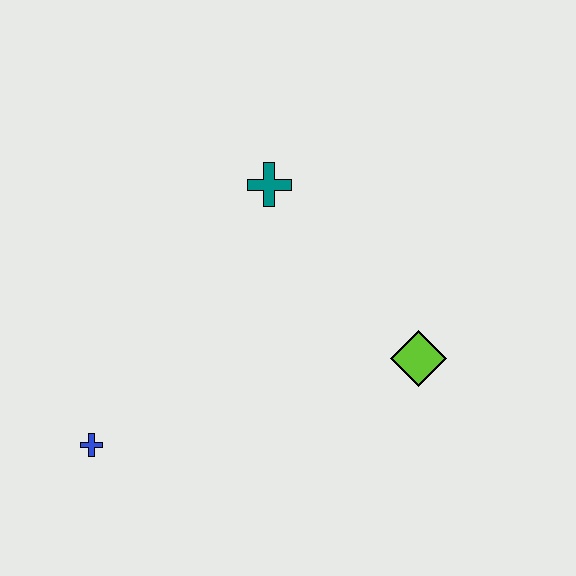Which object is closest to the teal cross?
The lime diamond is closest to the teal cross.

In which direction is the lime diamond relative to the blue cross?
The lime diamond is to the right of the blue cross.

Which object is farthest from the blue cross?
The lime diamond is farthest from the blue cross.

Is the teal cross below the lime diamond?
No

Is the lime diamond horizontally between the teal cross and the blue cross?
No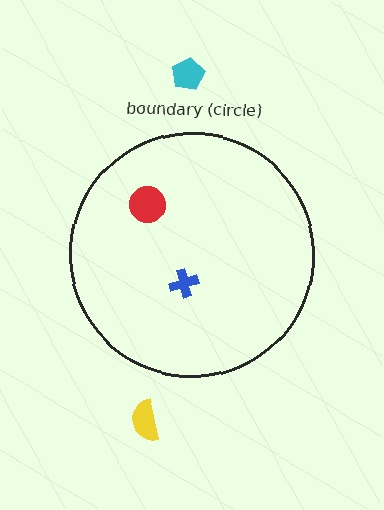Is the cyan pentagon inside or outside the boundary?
Outside.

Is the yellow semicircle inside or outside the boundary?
Outside.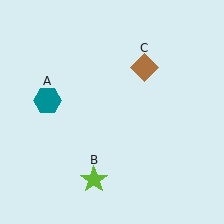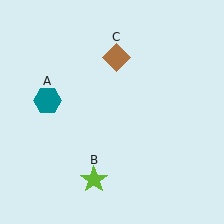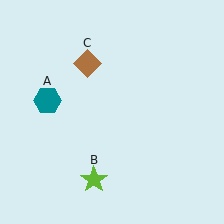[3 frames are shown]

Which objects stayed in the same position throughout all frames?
Teal hexagon (object A) and lime star (object B) remained stationary.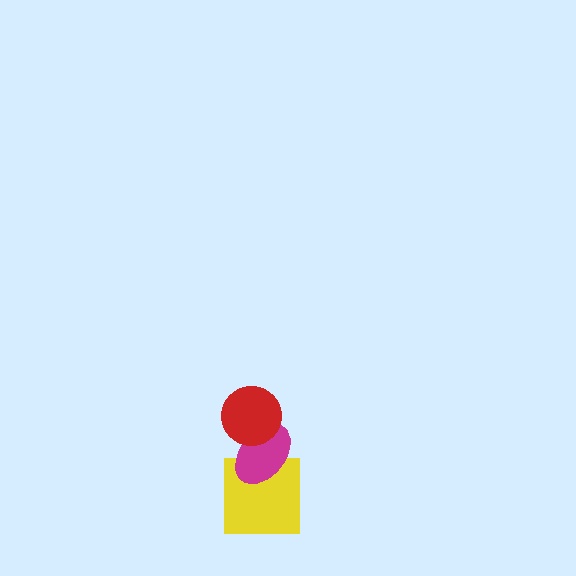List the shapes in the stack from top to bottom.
From top to bottom: the red circle, the magenta ellipse, the yellow square.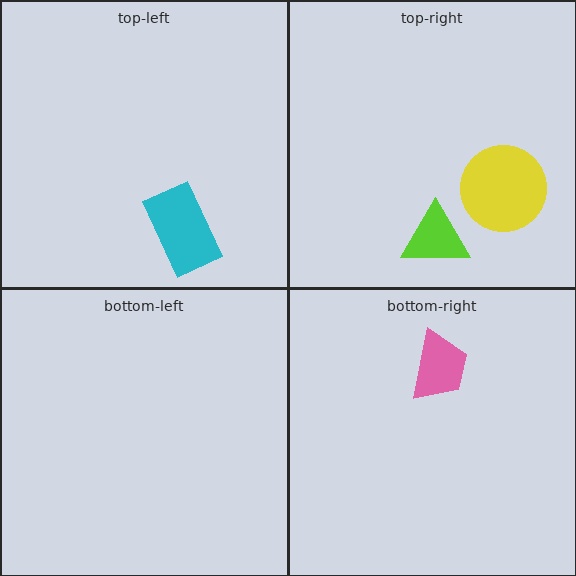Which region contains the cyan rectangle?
The top-left region.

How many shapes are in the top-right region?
2.